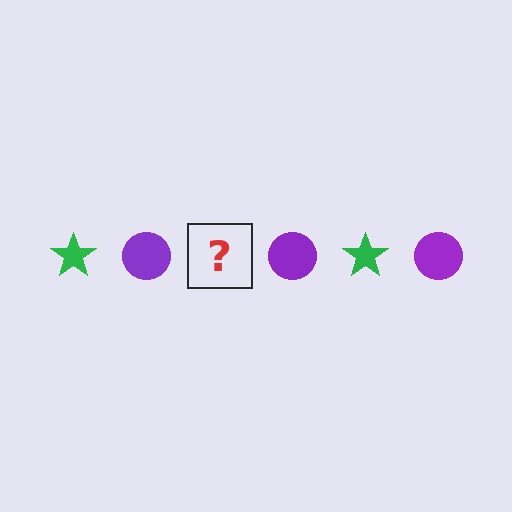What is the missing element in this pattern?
The missing element is a green star.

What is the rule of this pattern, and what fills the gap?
The rule is that the pattern alternates between green star and purple circle. The gap should be filled with a green star.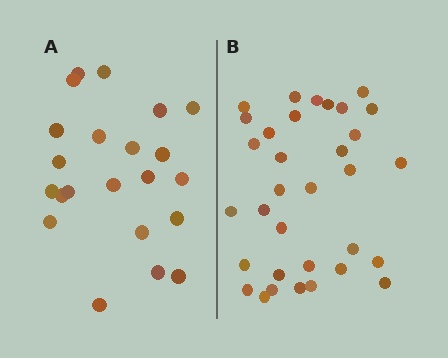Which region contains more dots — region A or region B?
Region B (the right region) has more dots.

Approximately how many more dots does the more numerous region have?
Region B has roughly 12 or so more dots than region A.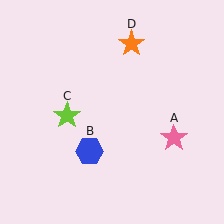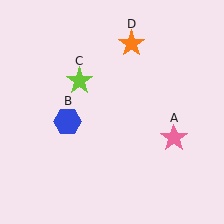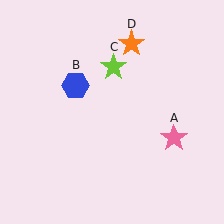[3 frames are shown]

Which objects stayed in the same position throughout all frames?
Pink star (object A) and orange star (object D) remained stationary.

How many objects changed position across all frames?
2 objects changed position: blue hexagon (object B), lime star (object C).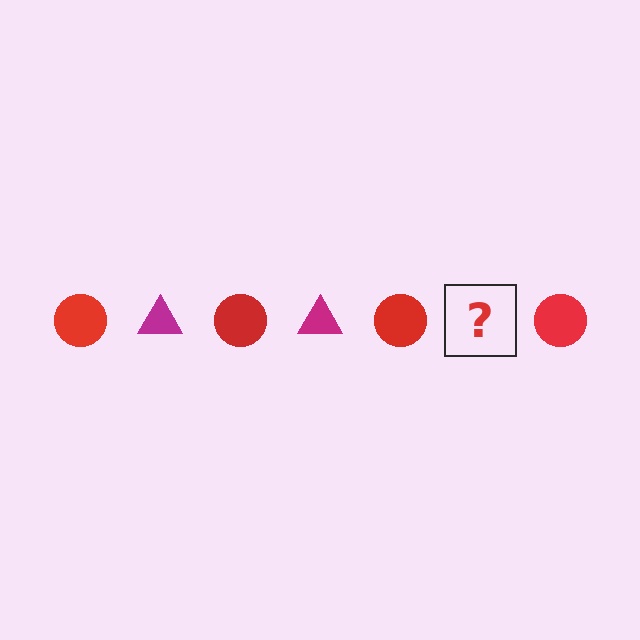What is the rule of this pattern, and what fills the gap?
The rule is that the pattern alternates between red circle and magenta triangle. The gap should be filled with a magenta triangle.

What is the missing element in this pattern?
The missing element is a magenta triangle.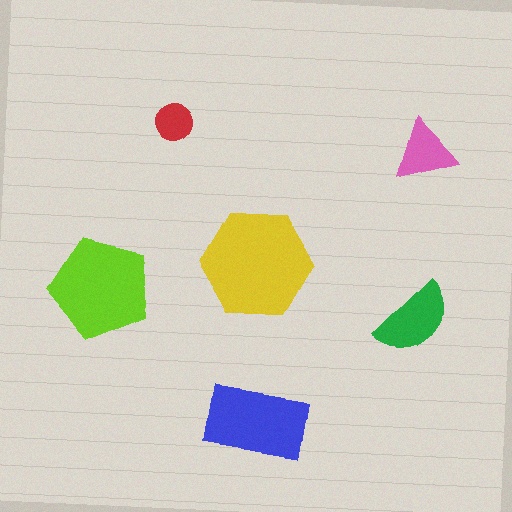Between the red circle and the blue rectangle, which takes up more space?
The blue rectangle.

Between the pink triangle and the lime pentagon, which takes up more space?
The lime pentagon.